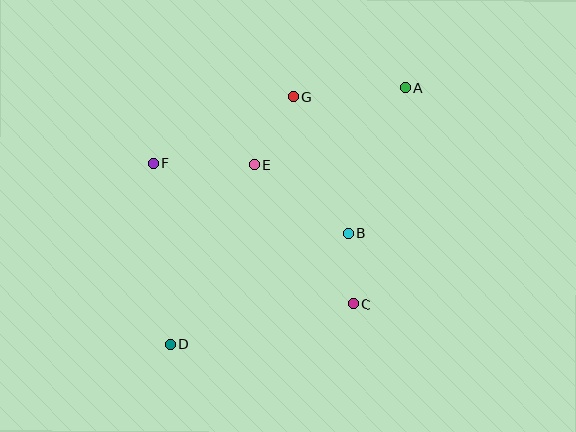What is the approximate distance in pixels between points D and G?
The distance between D and G is approximately 276 pixels.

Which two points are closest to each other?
Points B and C are closest to each other.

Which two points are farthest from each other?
Points A and D are farthest from each other.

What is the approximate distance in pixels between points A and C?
The distance between A and C is approximately 223 pixels.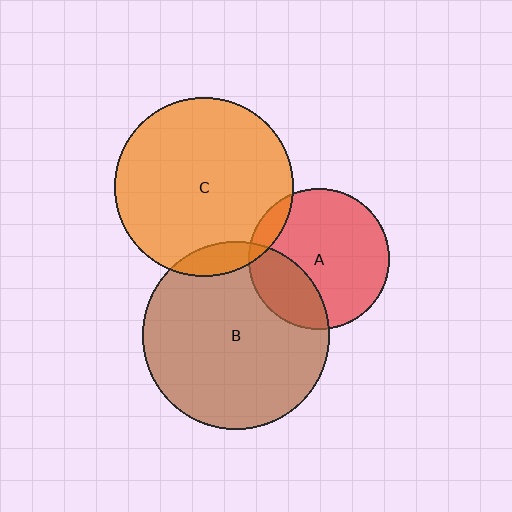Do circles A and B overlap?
Yes.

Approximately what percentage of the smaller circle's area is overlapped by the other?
Approximately 25%.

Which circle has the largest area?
Circle B (brown).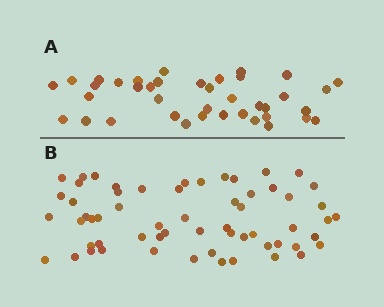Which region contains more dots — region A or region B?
Region B (the bottom region) has more dots.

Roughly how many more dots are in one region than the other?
Region B has approximately 20 more dots than region A.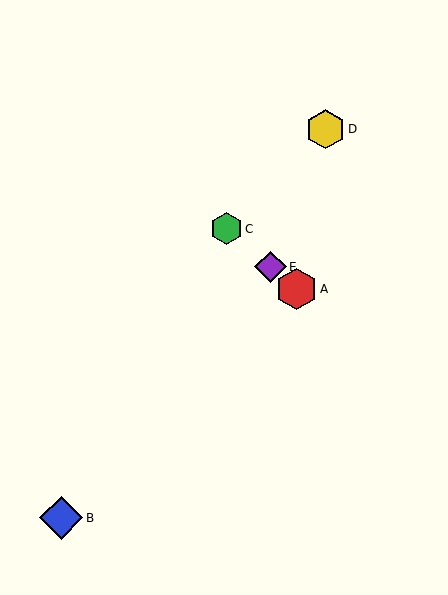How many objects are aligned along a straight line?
3 objects (A, C, E) are aligned along a straight line.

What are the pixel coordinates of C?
Object C is at (226, 229).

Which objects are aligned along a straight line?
Objects A, C, E are aligned along a straight line.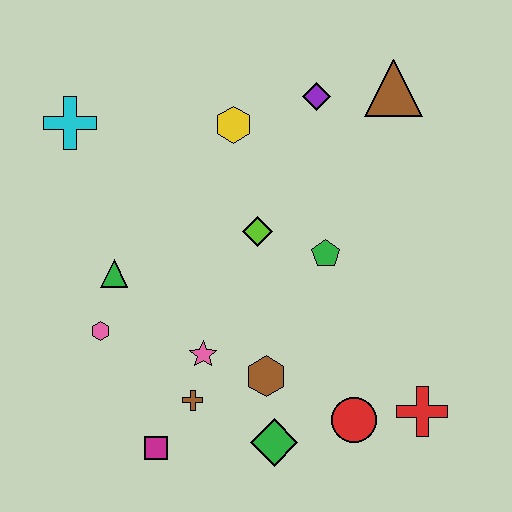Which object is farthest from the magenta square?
The brown triangle is farthest from the magenta square.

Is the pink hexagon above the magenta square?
Yes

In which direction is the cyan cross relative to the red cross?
The cyan cross is to the left of the red cross.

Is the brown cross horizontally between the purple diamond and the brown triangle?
No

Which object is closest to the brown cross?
The pink star is closest to the brown cross.